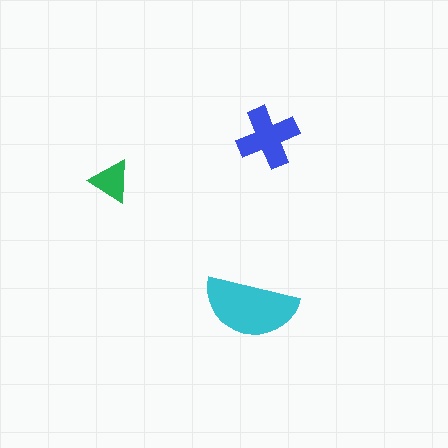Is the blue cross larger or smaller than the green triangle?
Larger.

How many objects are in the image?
There are 3 objects in the image.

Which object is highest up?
The blue cross is topmost.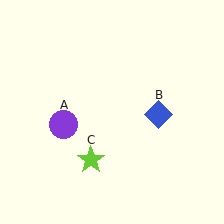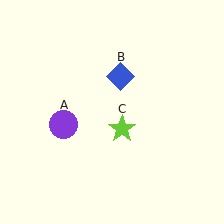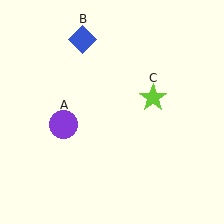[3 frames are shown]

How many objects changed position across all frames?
2 objects changed position: blue diamond (object B), lime star (object C).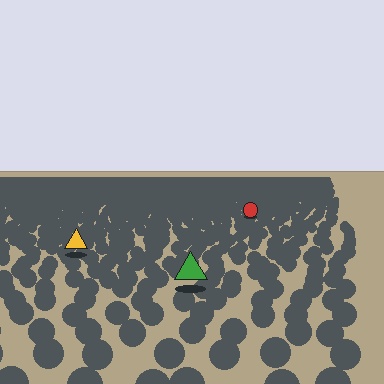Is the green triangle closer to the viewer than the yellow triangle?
Yes. The green triangle is closer — you can tell from the texture gradient: the ground texture is coarser near it.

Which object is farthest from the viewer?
The red circle is farthest from the viewer. It appears smaller and the ground texture around it is denser.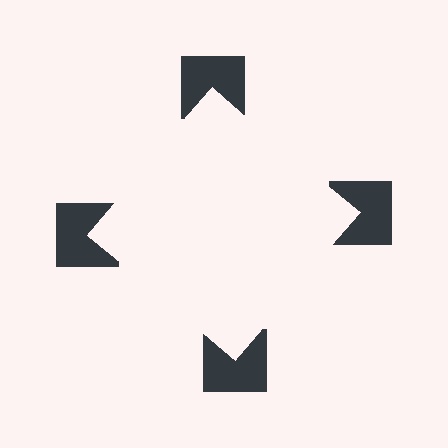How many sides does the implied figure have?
4 sides.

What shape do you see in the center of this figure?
An illusory square — its edges are inferred from the aligned wedge cuts in the notched squares, not physically drawn.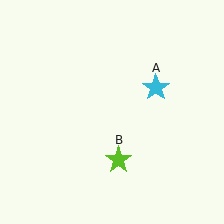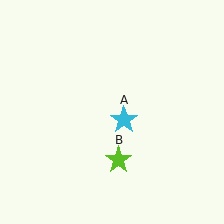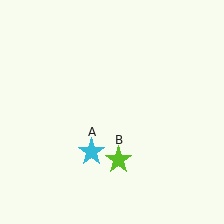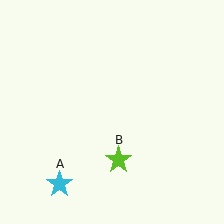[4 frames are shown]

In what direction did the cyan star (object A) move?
The cyan star (object A) moved down and to the left.